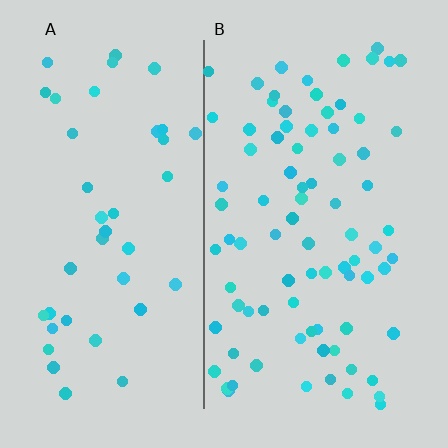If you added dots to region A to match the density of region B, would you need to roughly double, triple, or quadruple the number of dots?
Approximately double.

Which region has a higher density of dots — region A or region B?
B (the right).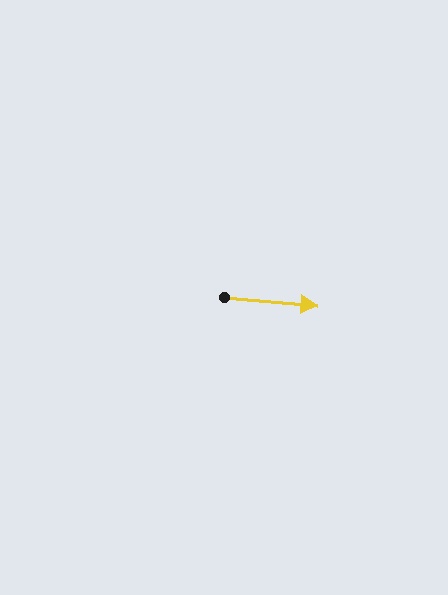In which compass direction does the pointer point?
East.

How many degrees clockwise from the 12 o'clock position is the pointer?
Approximately 95 degrees.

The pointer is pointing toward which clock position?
Roughly 3 o'clock.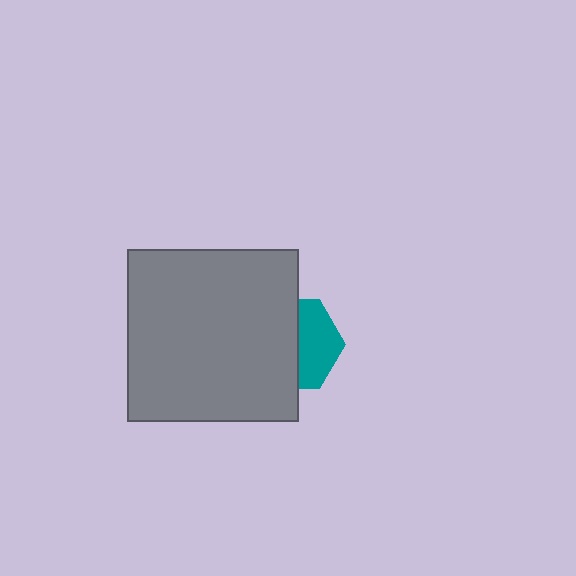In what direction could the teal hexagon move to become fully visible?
The teal hexagon could move right. That would shift it out from behind the gray square entirely.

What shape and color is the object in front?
The object in front is a gray square.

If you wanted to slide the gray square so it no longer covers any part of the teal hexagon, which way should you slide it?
Slide it left — that is the most direct way to separate the two shapes.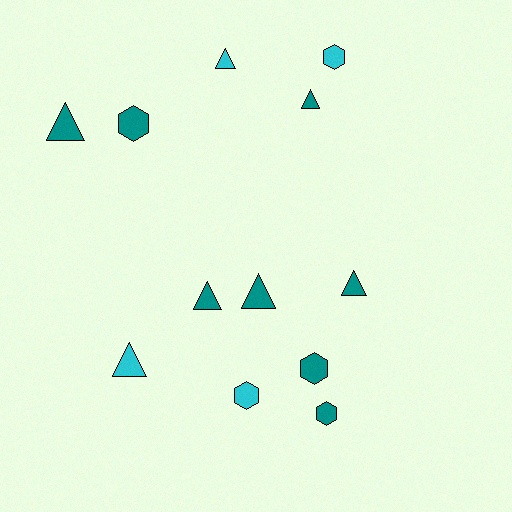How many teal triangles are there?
There are 5 teal triangles.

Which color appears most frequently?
Teal, with 8 objects.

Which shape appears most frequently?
Triangle, with 7 objects.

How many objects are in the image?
There are 12 objects.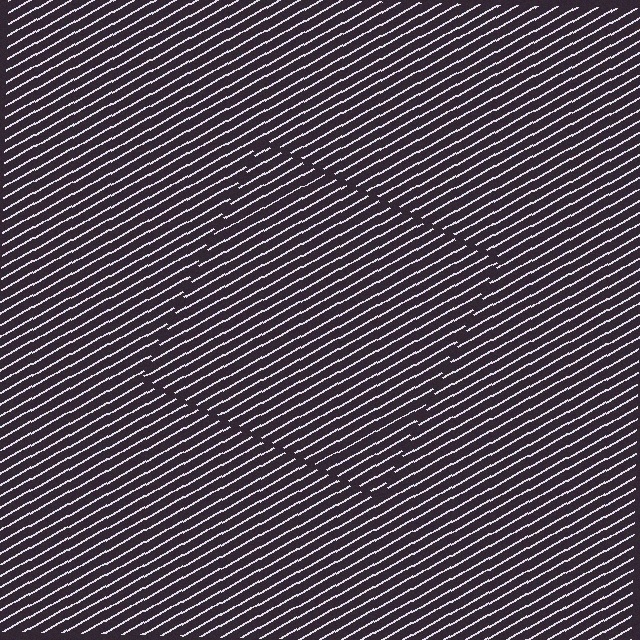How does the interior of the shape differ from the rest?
The interior of the shape contains the same grating, shifted by half a period — the contour is defined by the phase discontinuity where line-ends from the inner and outer gratings abut.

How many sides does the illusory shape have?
4 sides — the line-ends trace a square.